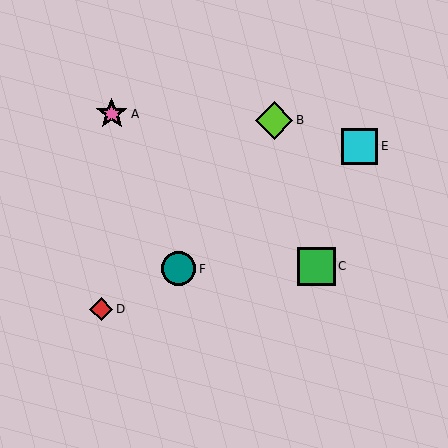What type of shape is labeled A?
Shape A is a pink star.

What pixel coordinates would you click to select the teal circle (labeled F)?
Click at (179, 269) to select the teal circle F.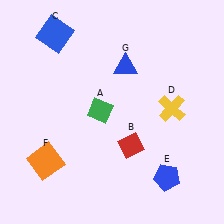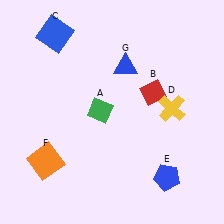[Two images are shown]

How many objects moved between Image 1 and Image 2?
1 object moved between the two images.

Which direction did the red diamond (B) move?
The red diamond (B) moved up.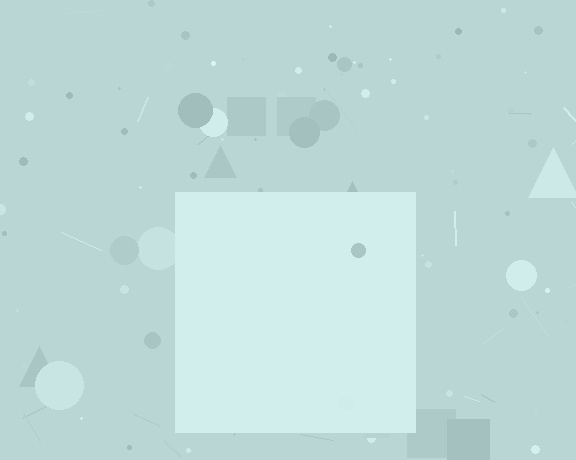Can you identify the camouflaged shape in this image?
The camouflaged shape is a square.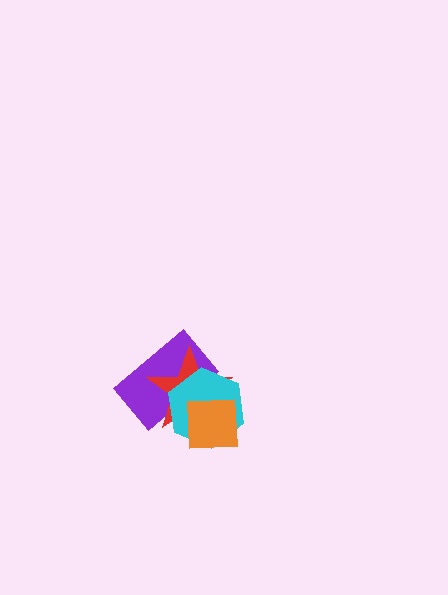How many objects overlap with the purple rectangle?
3 objects overlap with the purple rectangle.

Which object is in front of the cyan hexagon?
The orange square is in front of the cyan hexagon.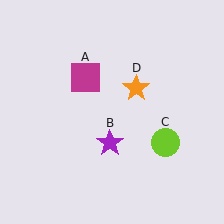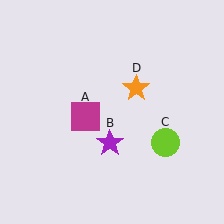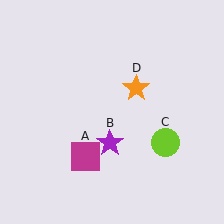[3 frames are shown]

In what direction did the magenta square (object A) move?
The magenta square (object A) moved down.